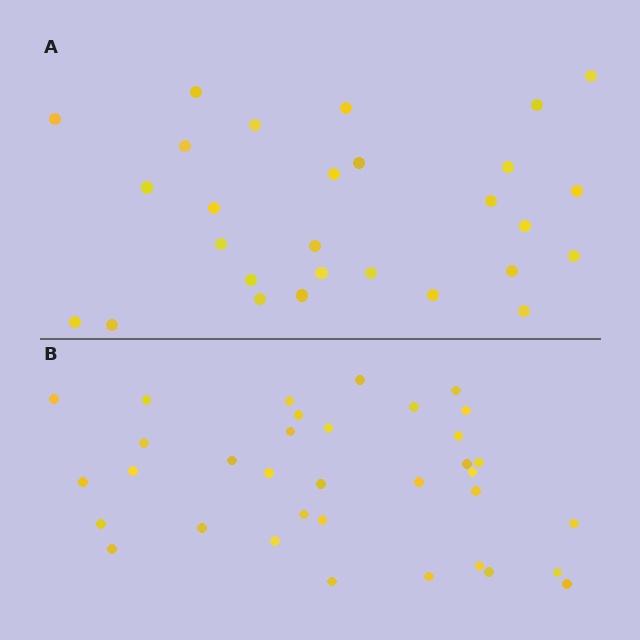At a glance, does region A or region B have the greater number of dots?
Region B (the bottom region) has more dots.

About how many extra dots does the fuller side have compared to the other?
Region B has roughly 8 or so more dots than region A.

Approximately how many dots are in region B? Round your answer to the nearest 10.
About 40 dots. (The exact count is 35, which rounds to 40.)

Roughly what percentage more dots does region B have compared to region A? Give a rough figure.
About 25% more.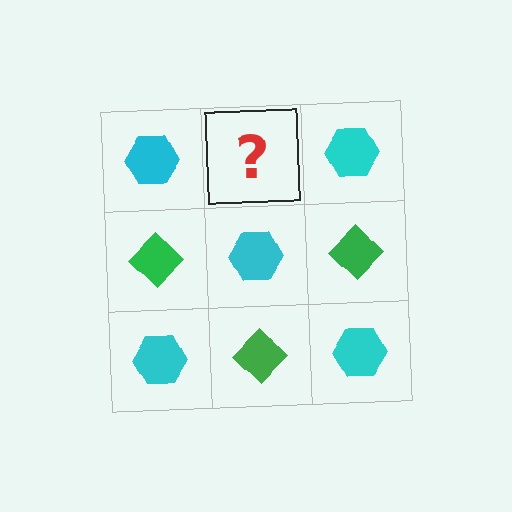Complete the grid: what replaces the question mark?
The question mark should be replaced with a green diamond.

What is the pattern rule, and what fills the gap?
The rule is that it alternates cyan hexagon and green diamond in a checkerboard pattern. The gap should be filled with a green diamond.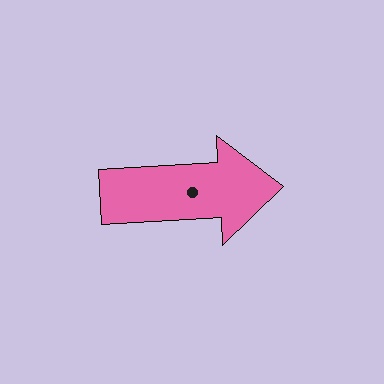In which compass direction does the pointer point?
East.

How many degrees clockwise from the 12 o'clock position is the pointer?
Approximately 87 degrees.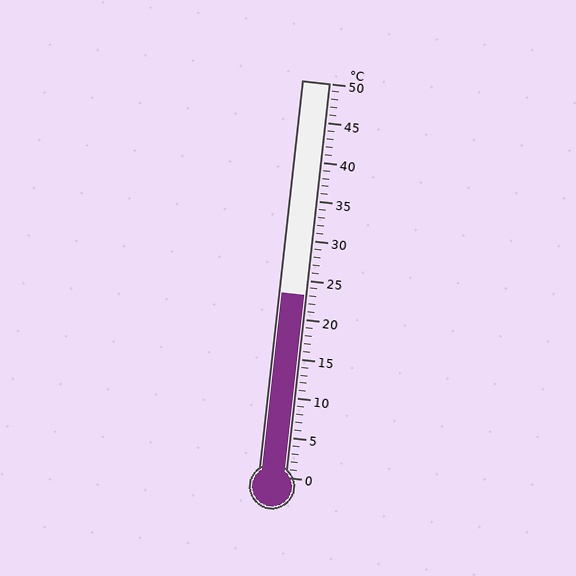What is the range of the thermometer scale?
The thermometer scale ranges from 0°C to 50°C.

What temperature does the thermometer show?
The thermometer shows approximately 23°C.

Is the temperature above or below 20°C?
The temperature is above 20°C.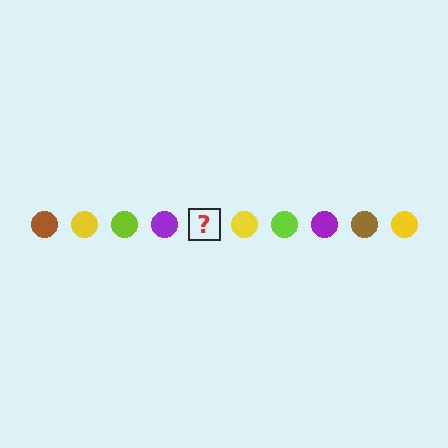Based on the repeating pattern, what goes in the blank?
The blank should be a brown circle.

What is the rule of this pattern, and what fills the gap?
The rule is that the pattern cycles through brown, yellow, lime, purple circles. The gap should be filled with a brown circle.